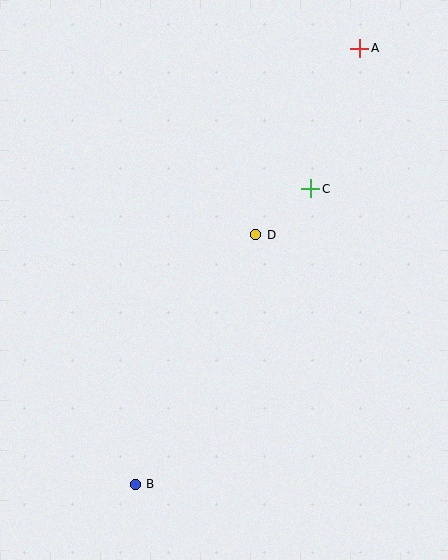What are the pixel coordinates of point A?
Point A is at (360, 48).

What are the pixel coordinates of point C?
Point C is at (311, 189).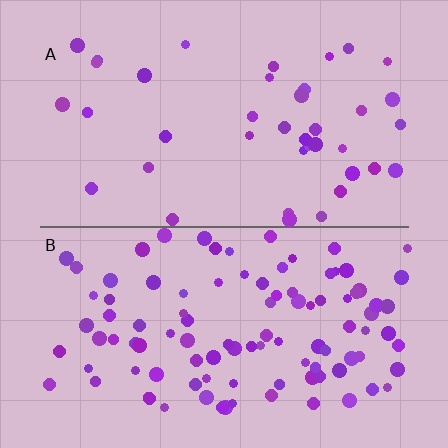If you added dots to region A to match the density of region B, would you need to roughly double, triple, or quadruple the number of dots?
Approximately triple.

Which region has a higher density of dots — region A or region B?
B (the bottom).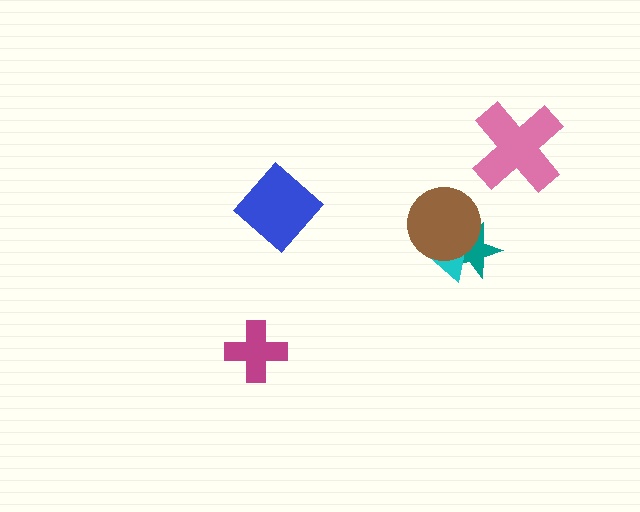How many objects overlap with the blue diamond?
0 objects overlap with the blue diamond.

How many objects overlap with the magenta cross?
0 objects overlap with the magenta cross.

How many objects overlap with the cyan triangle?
2 objects overlap with the cyan triangle.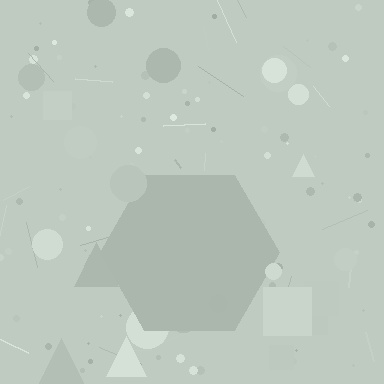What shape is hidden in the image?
A hexagon is hidden in the image.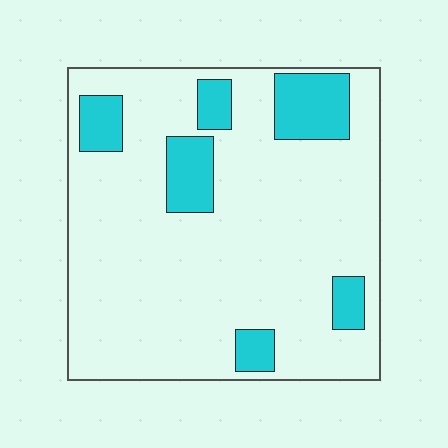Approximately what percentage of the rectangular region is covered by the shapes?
Approximately 15%.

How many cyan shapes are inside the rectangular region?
6.